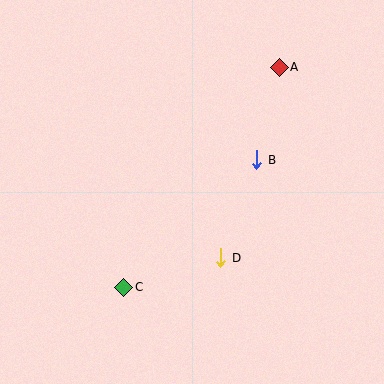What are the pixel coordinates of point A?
Point A is at (279, 67).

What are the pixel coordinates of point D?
Point D is at (221, 258).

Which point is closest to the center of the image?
Point D at (221, 258) is closest to the center.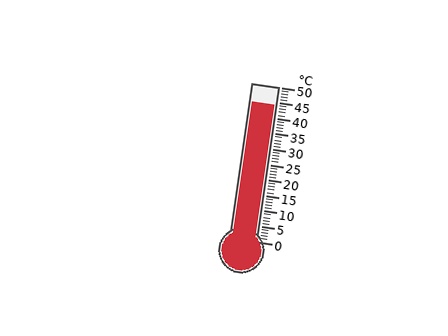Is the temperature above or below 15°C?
The temperature is above 15°C.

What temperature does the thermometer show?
The thermometer shows approximately 44°C.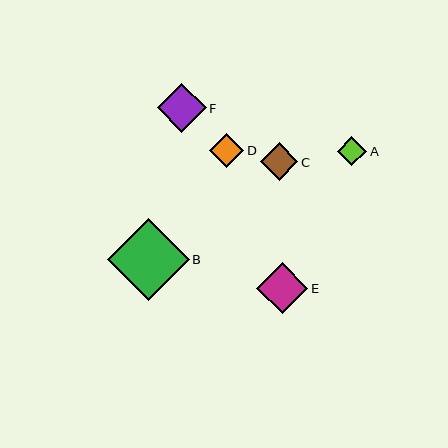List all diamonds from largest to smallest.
From largest to smallest: B, E, F, C, D, A.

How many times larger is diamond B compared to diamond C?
Diamond B is approximately 2.2 times the size of diamond C.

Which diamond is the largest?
Diamond B is the largest with a size of approximately 82 pixels.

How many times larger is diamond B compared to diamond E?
Diamond B is approximately 1.6 times the size of diamond E.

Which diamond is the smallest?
Diamond A is the smallest with a size of approximately 29 pixels.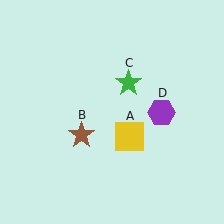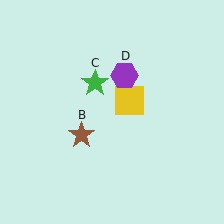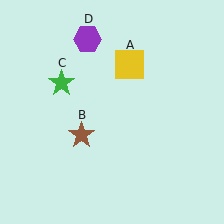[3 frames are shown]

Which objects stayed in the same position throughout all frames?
Brown star (object B) remained stationary.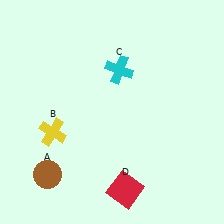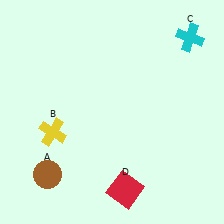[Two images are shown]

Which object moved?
The cyan cross (C) moved right.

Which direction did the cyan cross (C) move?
The cyan cross (C) moved right.